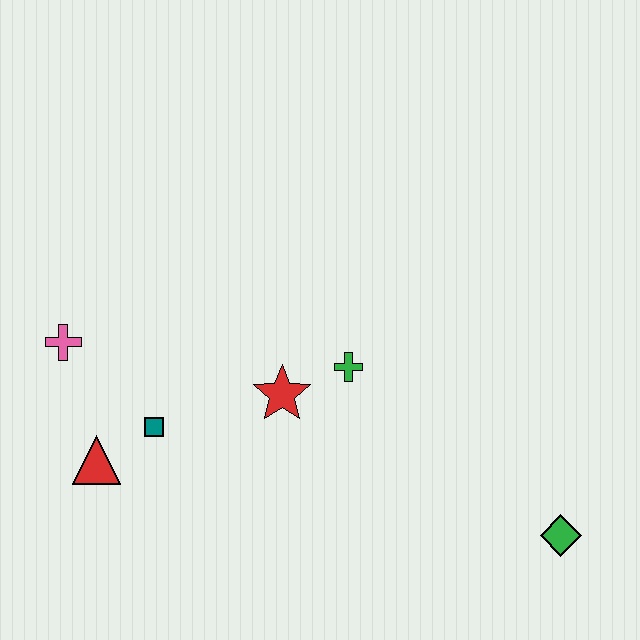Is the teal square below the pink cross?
Yes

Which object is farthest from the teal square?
The green diamond is farthest from the teal square.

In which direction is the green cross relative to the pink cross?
The green cross is to the right of the pink cross.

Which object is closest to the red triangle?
The teal square is closest to the red triangle.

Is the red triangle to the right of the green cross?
No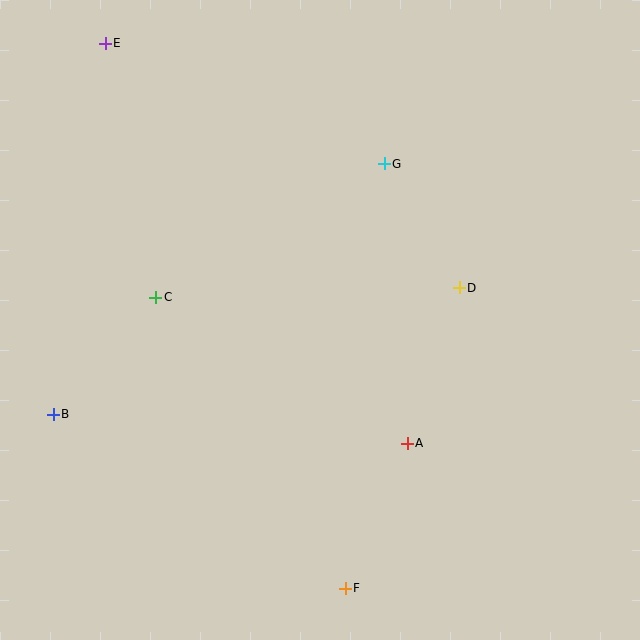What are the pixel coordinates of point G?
Point G is at (384, 164).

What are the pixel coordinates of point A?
Point A is at (407, 443).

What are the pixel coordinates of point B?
Point B is at (53, 414).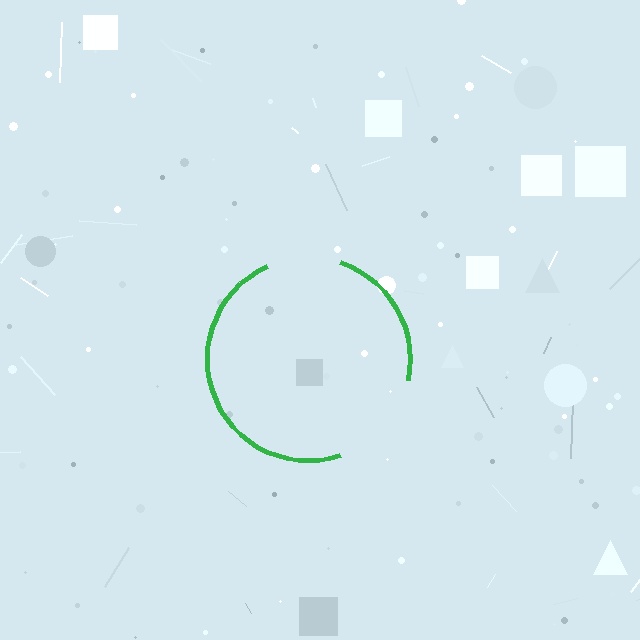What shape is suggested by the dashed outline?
The dashed outline suggests a circle.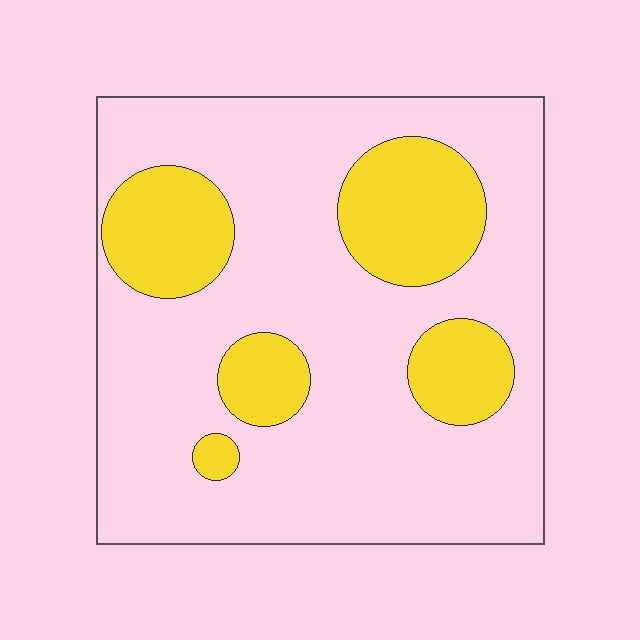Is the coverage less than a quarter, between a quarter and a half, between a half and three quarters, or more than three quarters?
Less than a quarter.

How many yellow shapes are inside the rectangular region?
5.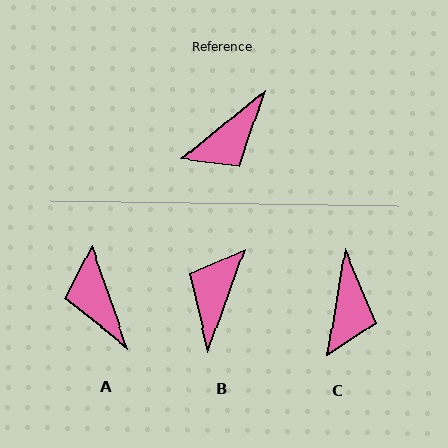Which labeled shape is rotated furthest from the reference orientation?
B, about 149 degrees away.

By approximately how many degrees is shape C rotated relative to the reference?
Approximately 41 degrees counter-clockwise.